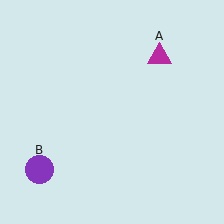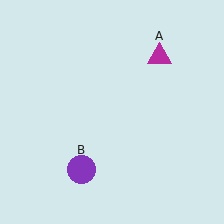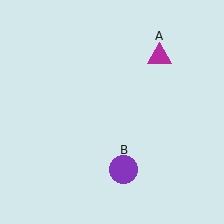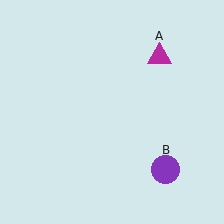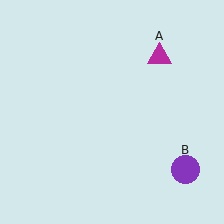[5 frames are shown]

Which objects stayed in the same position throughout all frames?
Magenta triangle (object A) remained stationary.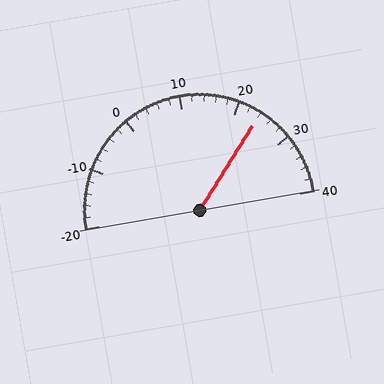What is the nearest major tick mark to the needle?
The nearest major tick mark is 20.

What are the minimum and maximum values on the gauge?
The gauge ranges from -20 to 40.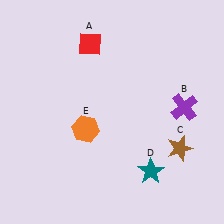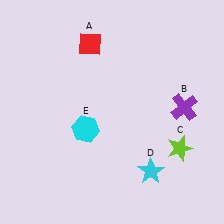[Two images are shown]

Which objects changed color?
C changed from brown to lime. D changed from teal to cyan. E changed from orange to cyan.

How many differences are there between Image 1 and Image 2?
There are 3 differences between the two images.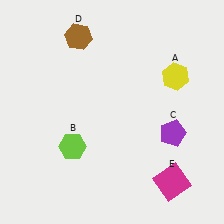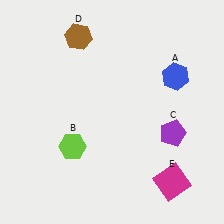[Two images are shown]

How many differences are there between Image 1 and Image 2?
There is 1 difference between the two images.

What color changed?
The hexagon (A) changed from yellow in Image 1 to blue in Image 2.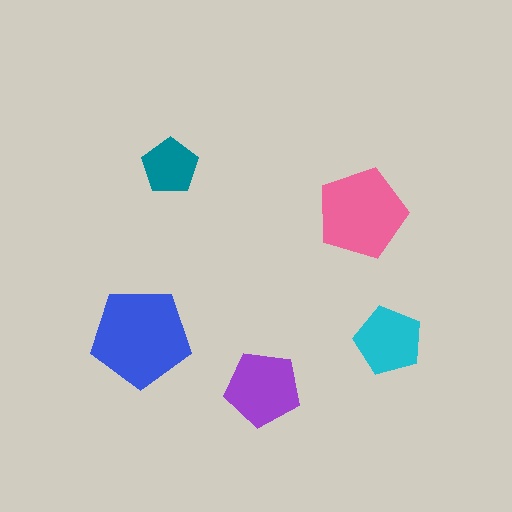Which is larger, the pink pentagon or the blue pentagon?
The blue one.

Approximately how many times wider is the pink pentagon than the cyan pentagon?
About 1.5 times wider.